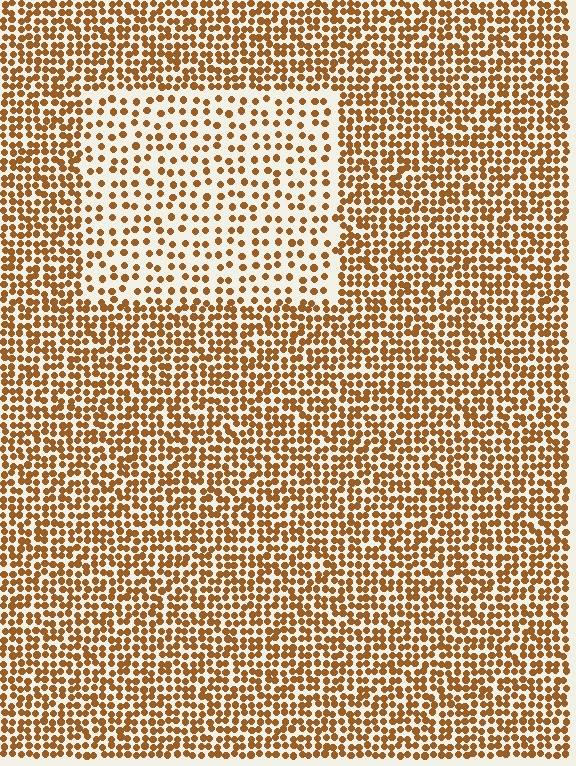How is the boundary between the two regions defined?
The boundary is defined by a change in element density (approximately 2.1x ratio). All elements are the same color, size, and shape.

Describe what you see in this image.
The image contains small brown elements arranged at two different densities. A rectangle-shaped region is visible where the elements are less densely packed than the surrounding area.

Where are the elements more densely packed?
The elements are more densely packed outside the rectangle boundary.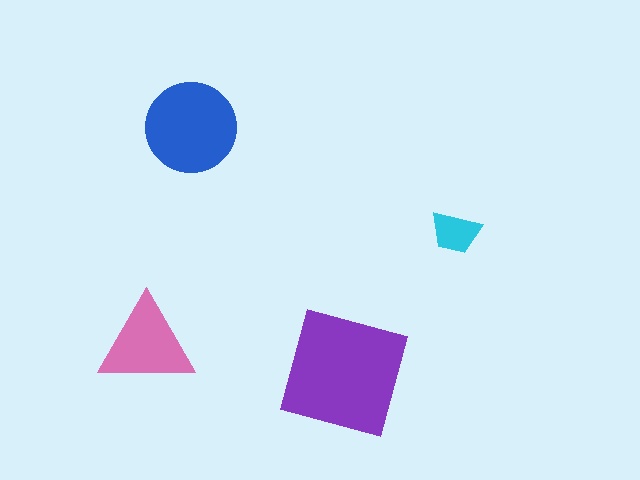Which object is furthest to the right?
The cyan trapezoid is rightmost.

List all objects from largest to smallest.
The purple square, the blue circle, the pink triangle, the cyan trapezoid.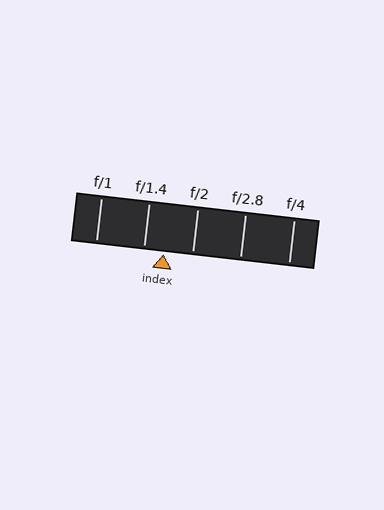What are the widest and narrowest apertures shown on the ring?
The widest aperture shown is f/1 and the narrowest is f/4.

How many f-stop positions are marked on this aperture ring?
There are 5 f-stop positions marked.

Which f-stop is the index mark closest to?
The index mark is closest to f/1.4.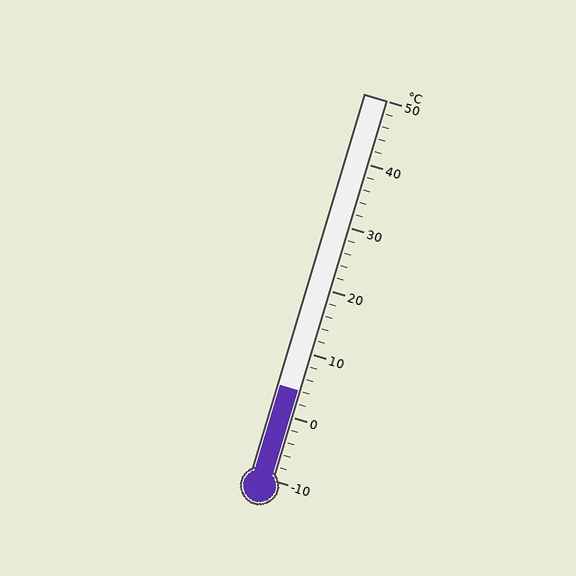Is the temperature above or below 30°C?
The temperature is below 30°C.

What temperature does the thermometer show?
The thermometer shows approximately 4°C.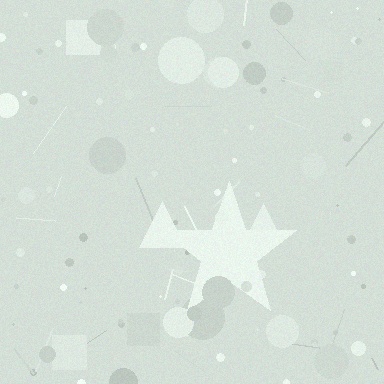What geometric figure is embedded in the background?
A star is embedded in the background.